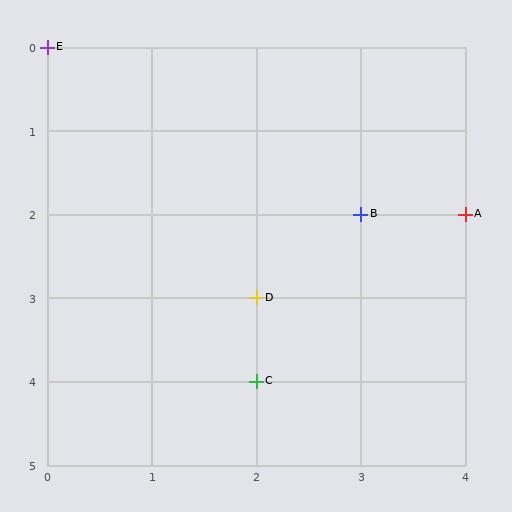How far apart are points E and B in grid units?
Points E and B are 3 columns and 2 rows apart (about 3.6 grid units diagonally).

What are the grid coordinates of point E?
Point E is at grid coordinates (0, 0).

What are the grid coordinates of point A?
Point A is at grid coordinates (4, 2).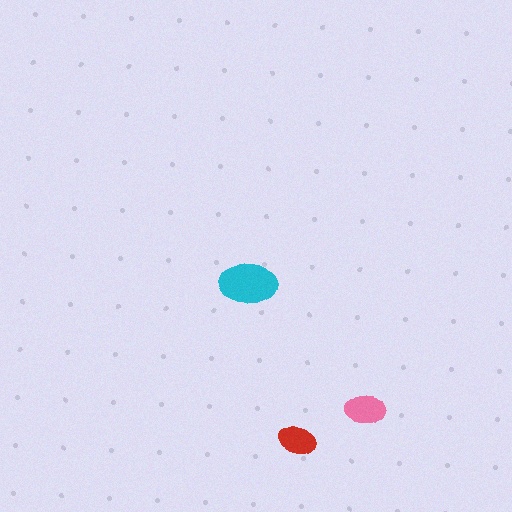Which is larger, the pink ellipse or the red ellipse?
The pink one.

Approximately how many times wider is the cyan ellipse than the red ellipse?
About 1.5 times wider.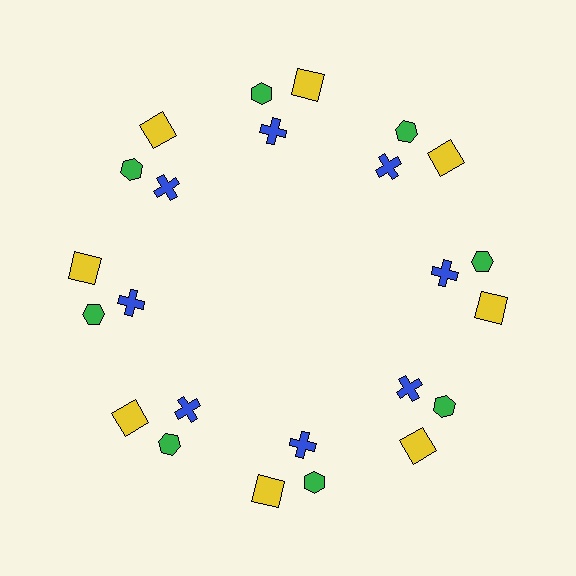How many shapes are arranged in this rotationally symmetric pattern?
There are 24 shapes, arranged in 8 groups of 3.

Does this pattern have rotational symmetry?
Yes, this pattern has 8-fold rotational symmetry. It looks the same after rotating 45 degrees around the center.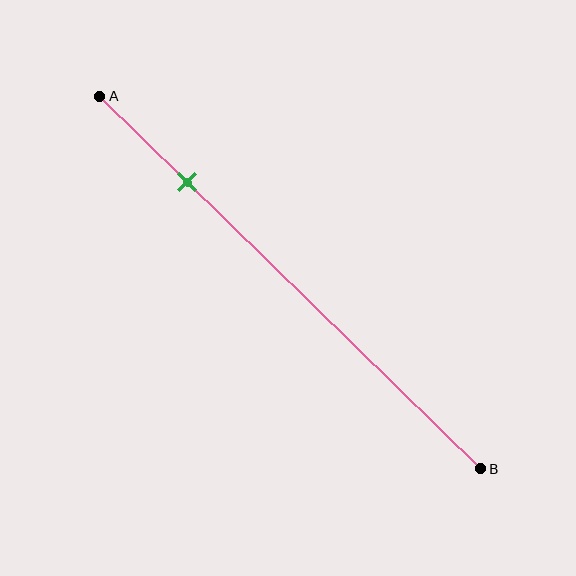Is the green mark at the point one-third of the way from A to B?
No, the mark is at about 25% from A, not at the 33% one-third point.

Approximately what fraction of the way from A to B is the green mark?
The green mark is approximately 25% of the way from A to B.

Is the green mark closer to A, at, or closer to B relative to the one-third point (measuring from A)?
The green mark is closer to point A than the one-third point of segment AB.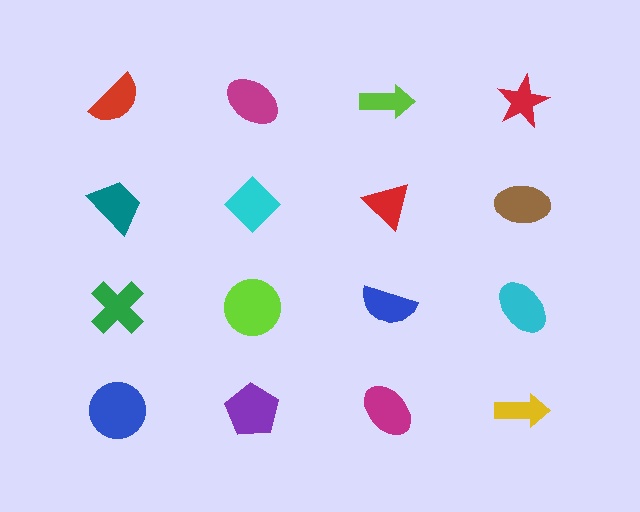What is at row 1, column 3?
A lime arrow.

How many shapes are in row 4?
4 shapes.